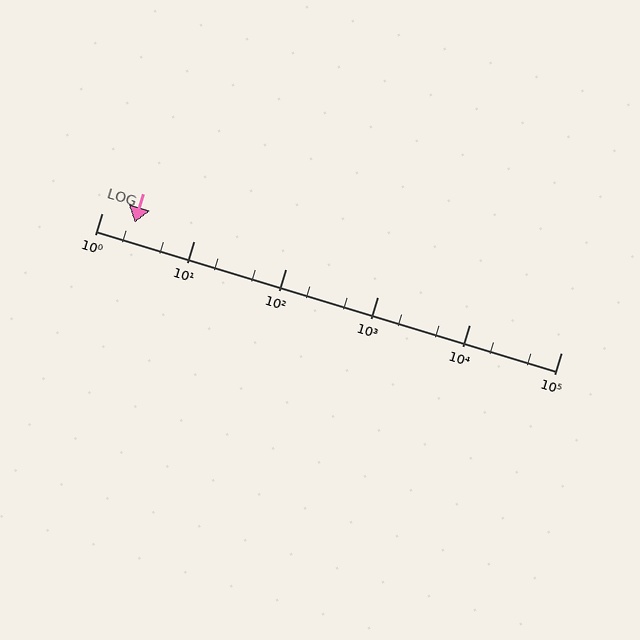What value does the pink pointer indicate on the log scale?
The pointer indicates approximately 2.3.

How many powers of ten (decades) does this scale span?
The scale spans 5 decades, from 1 to 100000.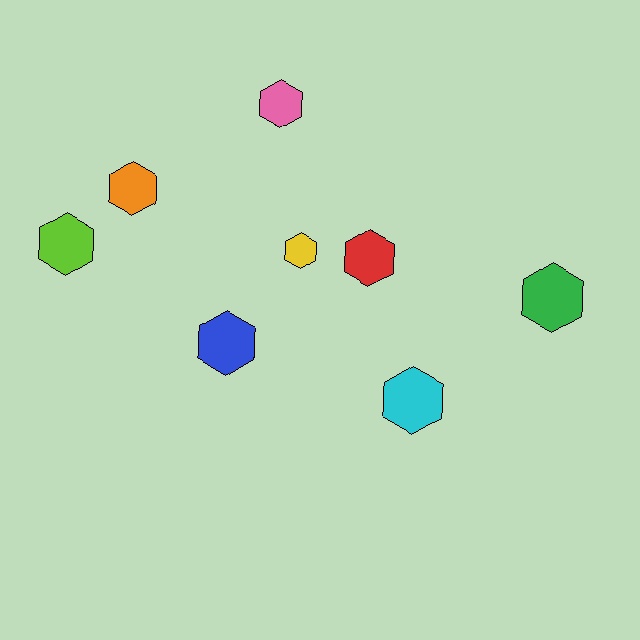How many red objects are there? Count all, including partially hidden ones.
There is 1 red object.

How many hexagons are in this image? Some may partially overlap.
There are 8 hexagons.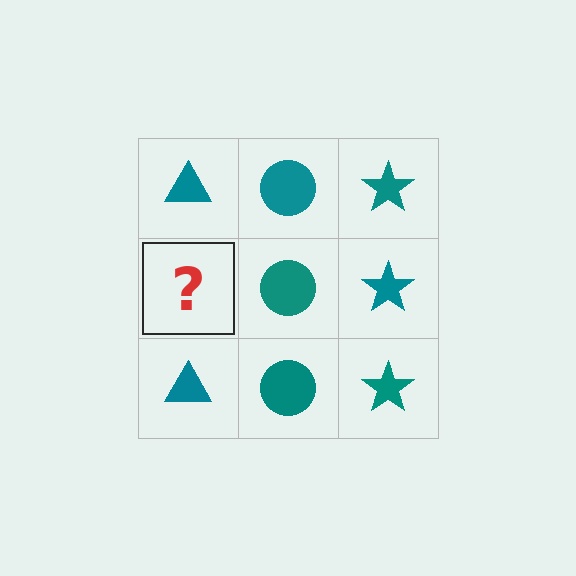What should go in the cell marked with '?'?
The missing cell should contain a teal triangle.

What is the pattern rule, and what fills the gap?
The rule is that each column has a consistent shape. The gap should be filled with a teal triangle.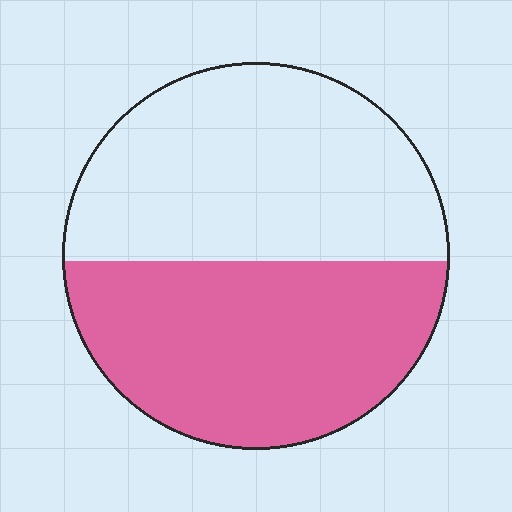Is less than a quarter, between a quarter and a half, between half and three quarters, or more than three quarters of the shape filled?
Between a quarter and a half.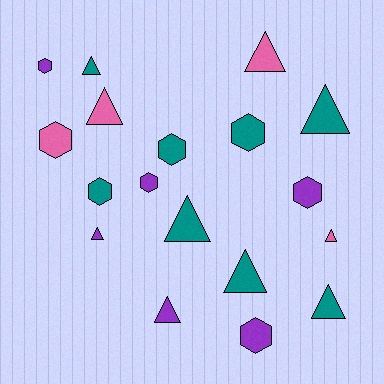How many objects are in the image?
There are 18 objects.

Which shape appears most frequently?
Triangle, with 10 objects.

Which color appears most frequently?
Teal, with 8 objects.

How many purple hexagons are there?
There are 4 purple hexagons.